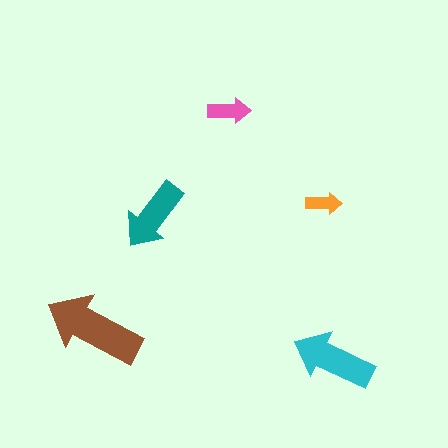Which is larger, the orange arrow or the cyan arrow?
The cyan one.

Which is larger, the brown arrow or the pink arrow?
The brown one.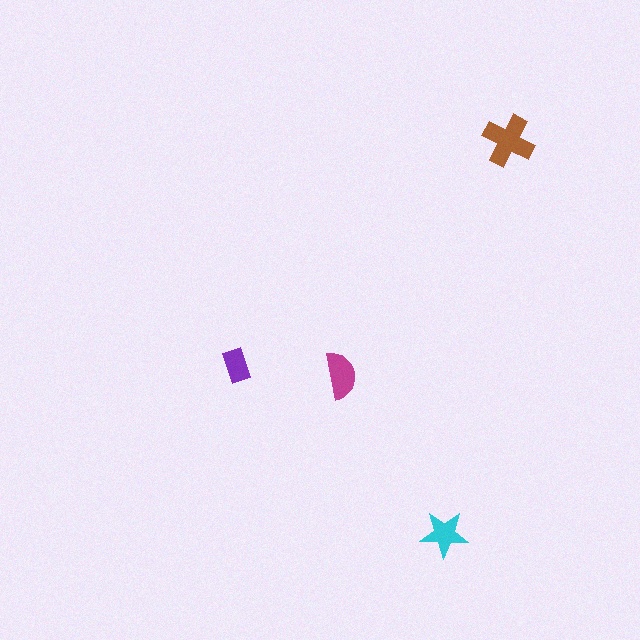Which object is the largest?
The brown cross.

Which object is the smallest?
The purple rectangle.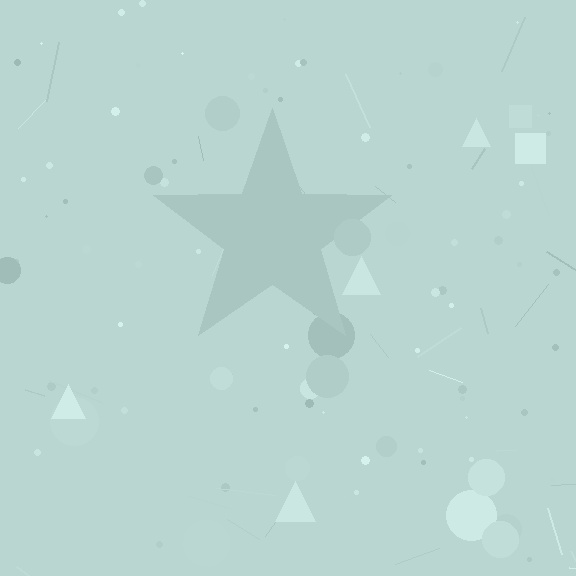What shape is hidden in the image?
A star is hidden in the image.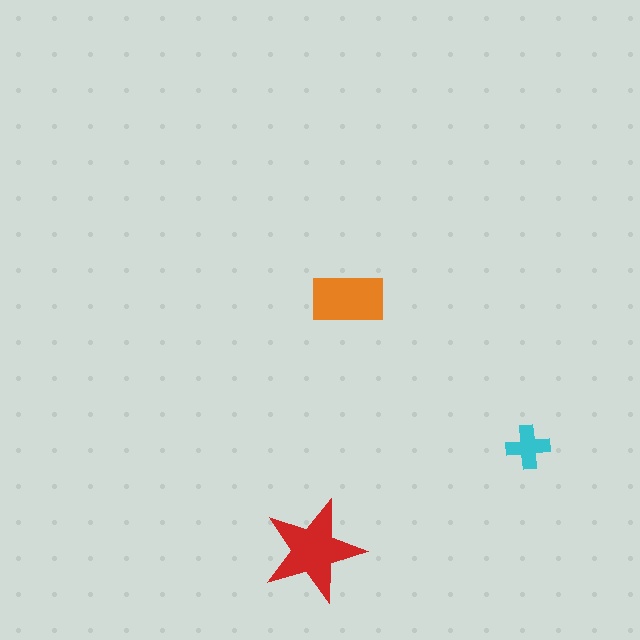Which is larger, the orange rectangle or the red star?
The red star.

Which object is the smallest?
The cyan cross.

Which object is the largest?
The red star.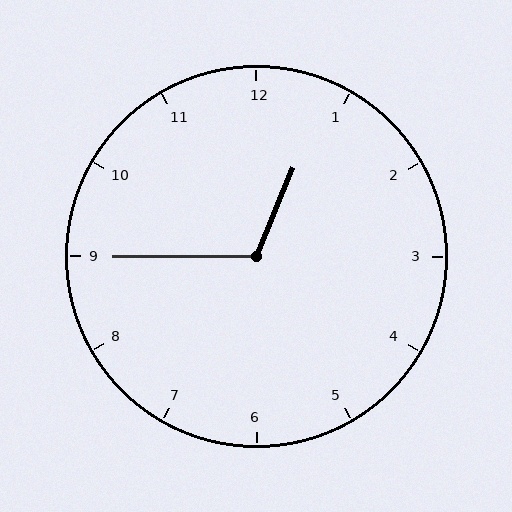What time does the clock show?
12:45.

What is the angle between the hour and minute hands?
Approximately 112 degrees.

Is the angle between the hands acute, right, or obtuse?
It is obtuse.